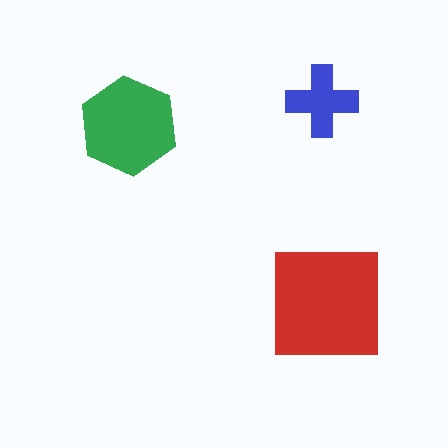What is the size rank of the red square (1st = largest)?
1st.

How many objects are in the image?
There are 3 objects in the image.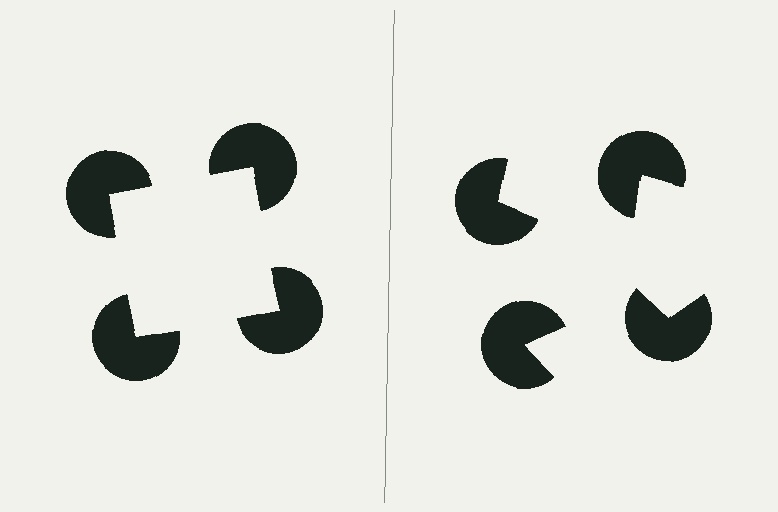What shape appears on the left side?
An illusory square.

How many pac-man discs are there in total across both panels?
8 — 4 on each side.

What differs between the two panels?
The pac-man discs are positioned identically on both sides; only the wedge orientations differ. On the left they align to a square; on the right they are misaligned.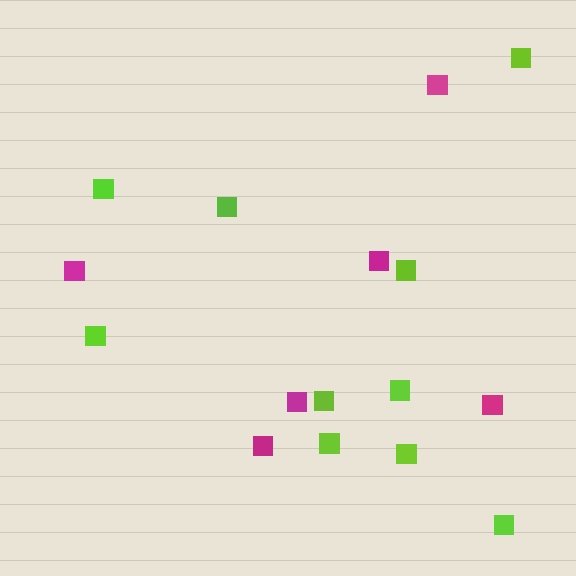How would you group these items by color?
There are 2 groups: one group of lime squares (10) and one group of magenta squares (6).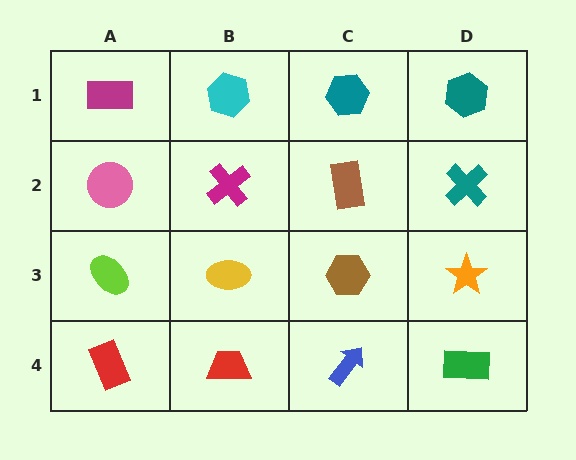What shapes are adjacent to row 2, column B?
A cyan hexagon (row 1, column B), a yellow ellipse (row 3, column B), a pink circle (row 2, column A), a brown rectangle (row 2, column C).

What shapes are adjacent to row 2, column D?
A teal hexagon (row 1, column D), an orange star (row 3, column D), a brown rectangle (row 2, column C).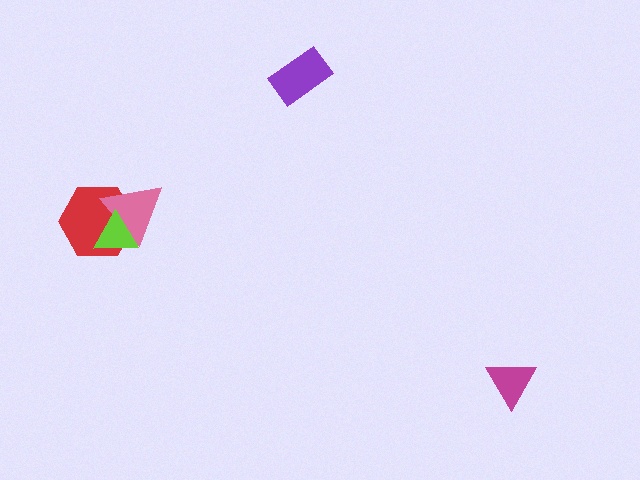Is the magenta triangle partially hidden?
No, no other shape covers it.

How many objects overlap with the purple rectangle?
0 objects overlap with the purple rectangle.